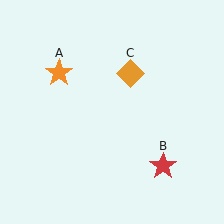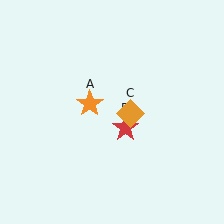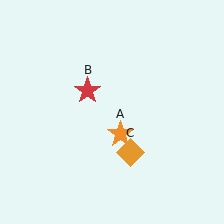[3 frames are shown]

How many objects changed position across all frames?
3 objects changed position: orange star (object A), red star (object B), orange diamond (object C).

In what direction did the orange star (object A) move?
The orange star (object A) moved down and to the right.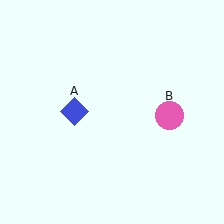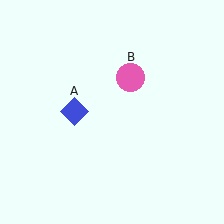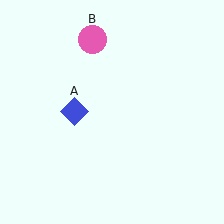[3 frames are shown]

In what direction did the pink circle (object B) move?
The pink circle (object B) moved up and to the left.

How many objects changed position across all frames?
1 object changed position: pink circle (object B).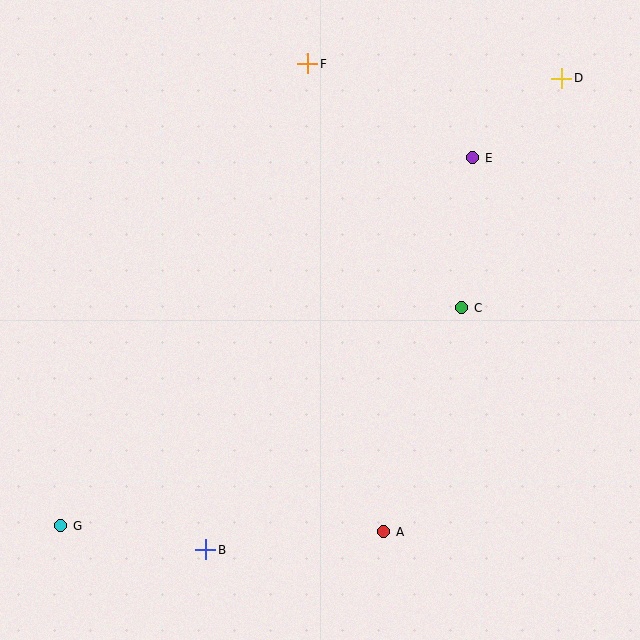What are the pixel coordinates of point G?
Point G is at (61, 526).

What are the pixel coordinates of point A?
Point A is at (384, 532).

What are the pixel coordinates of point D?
Point D is at (562, 78).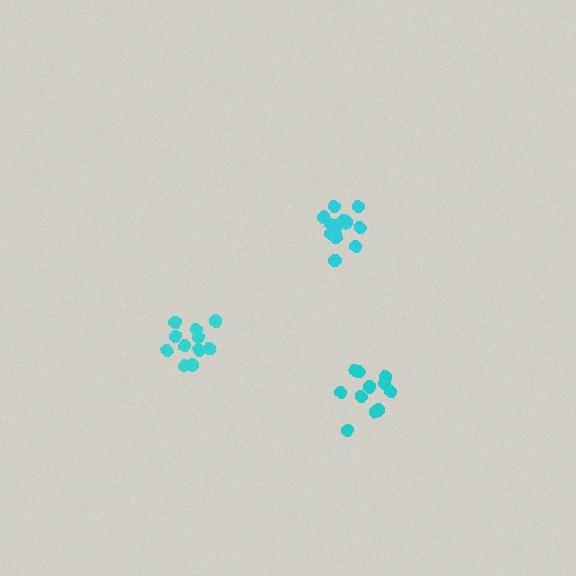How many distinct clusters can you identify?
There are 3 distinct clusters.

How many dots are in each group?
Group 1: 11 dots, Group 2: 15 dots, Group 3: 11 dots (37 total).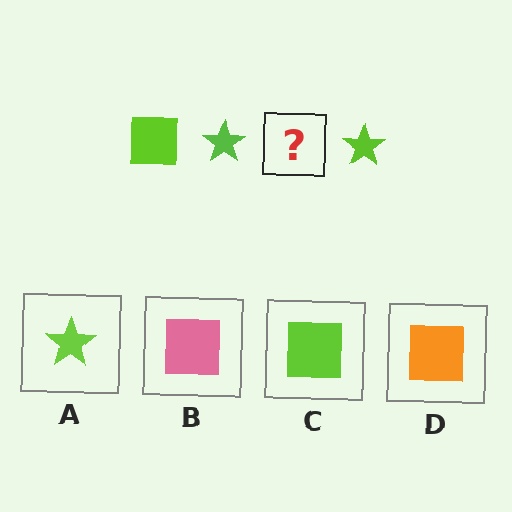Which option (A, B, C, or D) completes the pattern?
C.